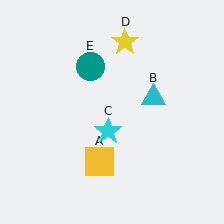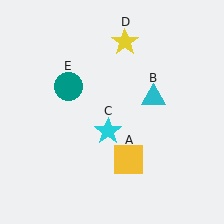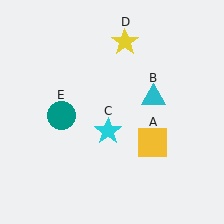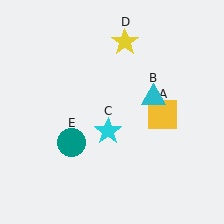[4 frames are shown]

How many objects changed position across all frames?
2 objects changed position: yellow square (object A), teal circle (object E).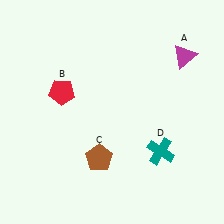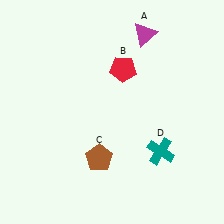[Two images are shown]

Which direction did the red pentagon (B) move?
The red pentagon (B) moved right.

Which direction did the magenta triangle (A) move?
The magenta triangle (A) moved left.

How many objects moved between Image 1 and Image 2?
2 objects moved between the two images.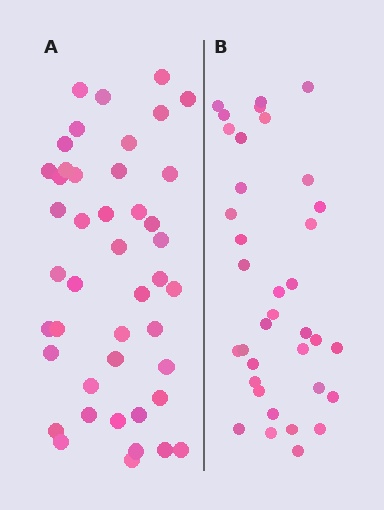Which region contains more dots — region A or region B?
Region A (the left region) has more dots.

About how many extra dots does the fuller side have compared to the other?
Region A has roughly 8 or so more dots than region B.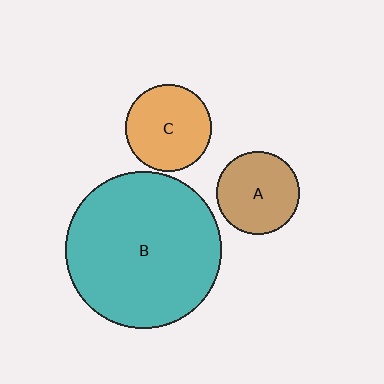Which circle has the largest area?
Circle B (teal).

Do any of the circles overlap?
No, none of the circles overlap.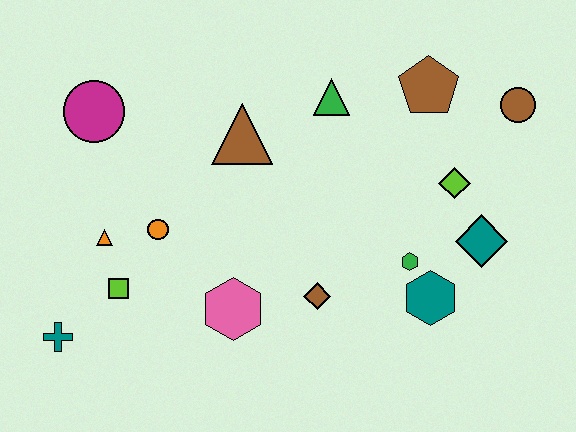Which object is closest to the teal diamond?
The lime diamond is closest to the teal diamond.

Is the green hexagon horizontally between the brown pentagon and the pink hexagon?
Yes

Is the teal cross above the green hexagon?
No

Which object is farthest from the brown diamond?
The magenta circle is farthest from the brown diamond.